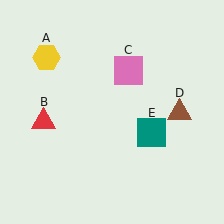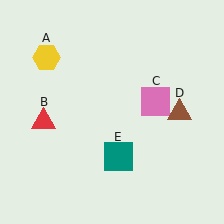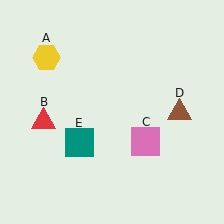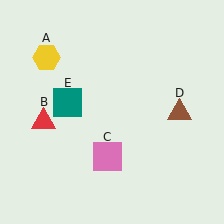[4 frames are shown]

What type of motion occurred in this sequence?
The pink square (object C), teal square (object E) rotated clockwise around the center of the scene.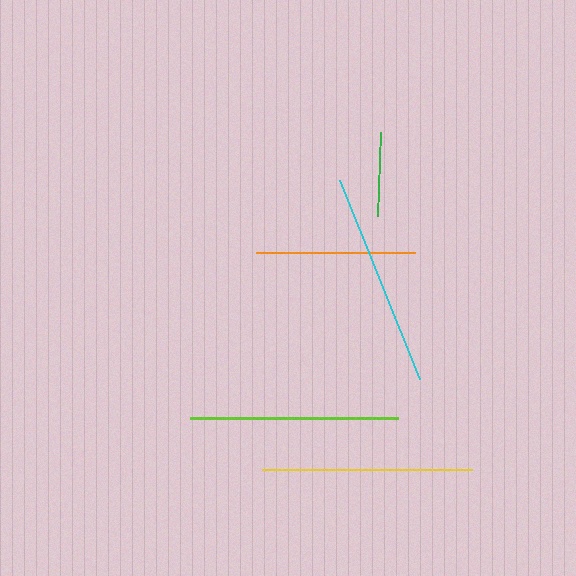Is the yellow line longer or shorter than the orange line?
The yellow line is longer than the orange line.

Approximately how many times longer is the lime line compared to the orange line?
The lime line is approximately 1.3 times the length of the orange line.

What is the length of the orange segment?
The orange segment is approximately 159 pixels long.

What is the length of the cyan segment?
The cyan segment is approximately 215 pixels long.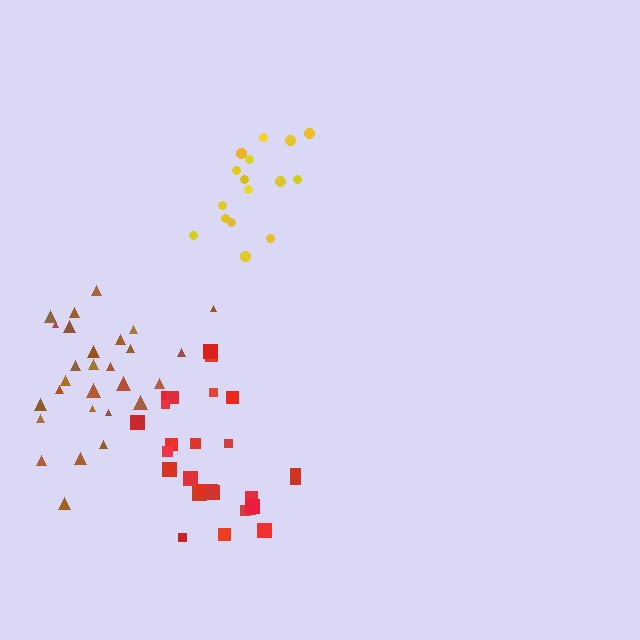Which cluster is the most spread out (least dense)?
Brown.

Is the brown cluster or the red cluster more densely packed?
Red.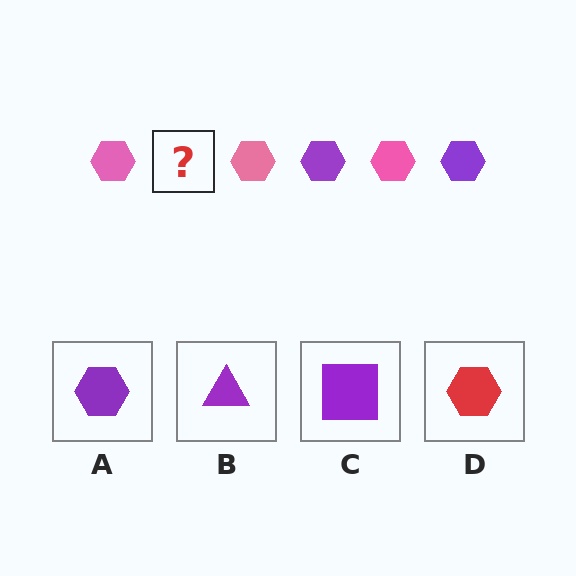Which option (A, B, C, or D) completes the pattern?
A.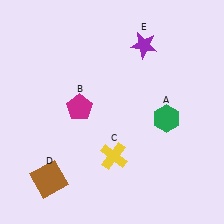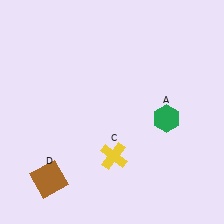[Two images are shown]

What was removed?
The purple star (E), the magenta pentagon (B) were removed in Image 2.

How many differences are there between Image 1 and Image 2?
There are 2 differences between the two images.